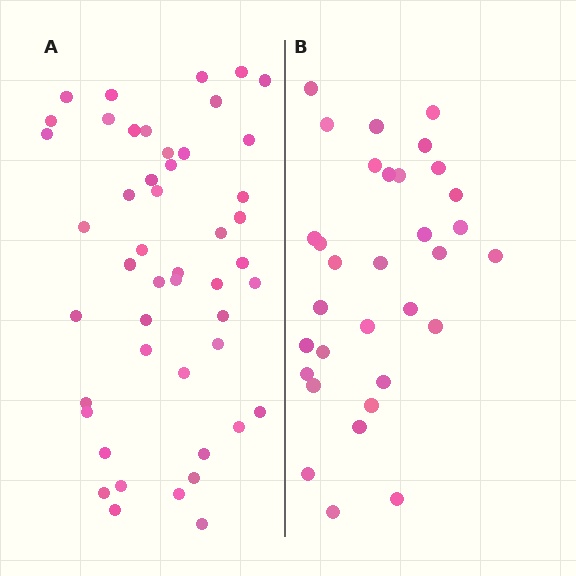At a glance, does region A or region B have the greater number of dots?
Region A (the left region) has more dots.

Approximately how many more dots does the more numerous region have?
Region A has approximately 15 more dots than region B.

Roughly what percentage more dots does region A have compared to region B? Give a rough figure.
About 50% more.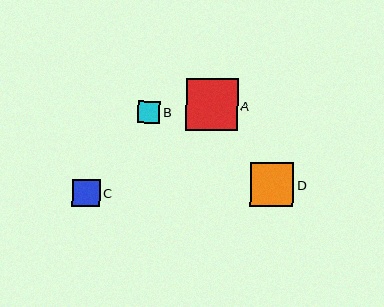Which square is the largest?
Square A is the largest with a size of approximately 51 pixels.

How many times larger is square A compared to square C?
Square A is approximately 1.8 times the size of square C.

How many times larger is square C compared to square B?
Square C is approximately 1.3 times the size of square B.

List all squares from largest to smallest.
From largest to smallest: A, D, C, B.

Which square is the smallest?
Square B is the smallest with a size of approximately 22 pixels.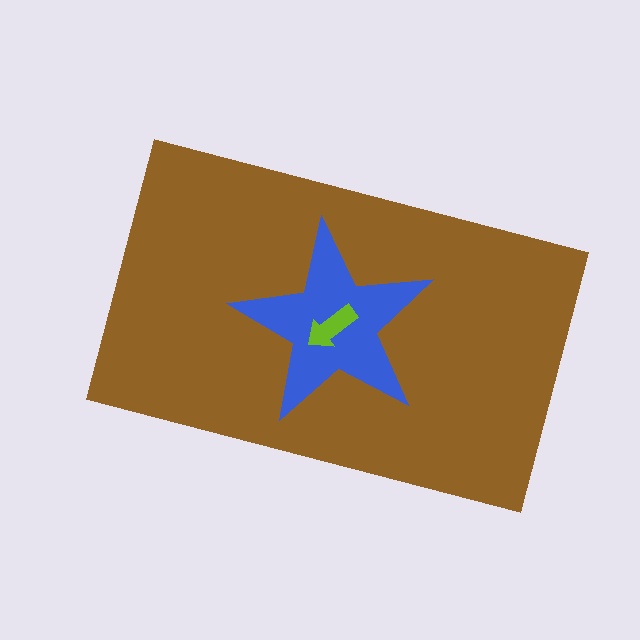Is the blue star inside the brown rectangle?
Yes.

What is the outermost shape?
The brown rectangle.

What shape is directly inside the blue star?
The lime arrow.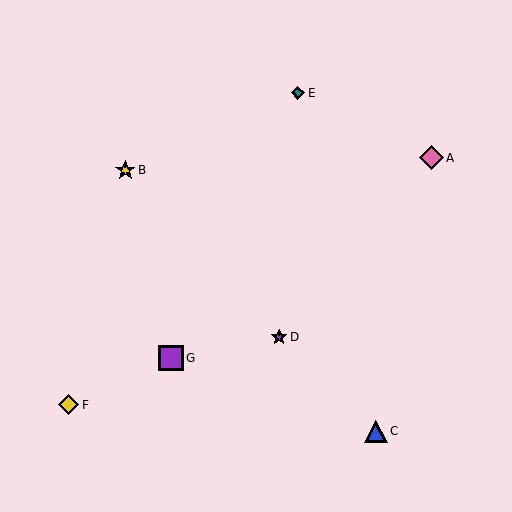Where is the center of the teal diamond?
The center of the teal diamond is at (298, 93).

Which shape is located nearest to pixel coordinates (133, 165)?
The yellow star (labeled B) at (125, 170) is nearest to that location.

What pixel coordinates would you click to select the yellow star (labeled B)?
Click at (125, 170) to select the yellow star B.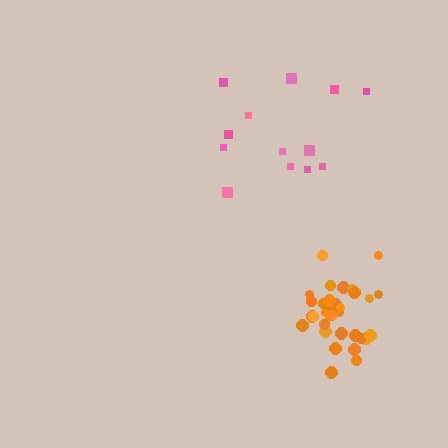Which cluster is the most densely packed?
Orange.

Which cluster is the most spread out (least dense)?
Pink.